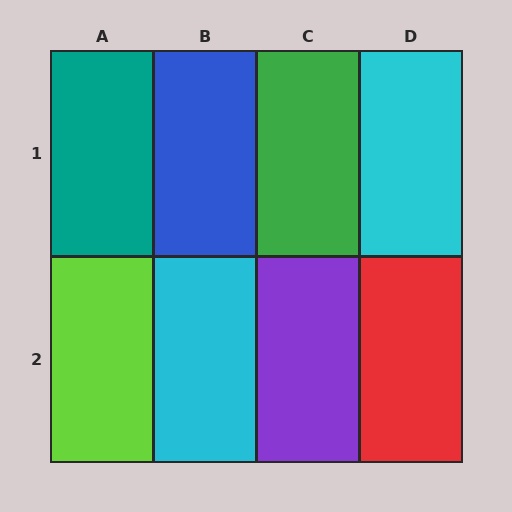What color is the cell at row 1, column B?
Blue.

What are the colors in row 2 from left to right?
Lime, cyan, purple, red.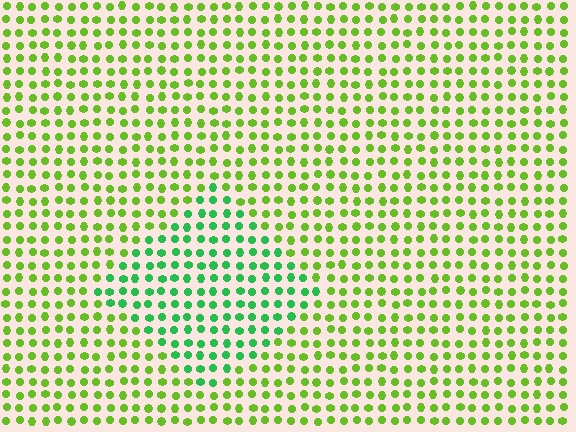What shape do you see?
I see a diamond.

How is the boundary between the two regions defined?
The boundary is defined purely by a slight shift in hue (about 41 degrees). Spacing, size, and orientation are identical on both sides.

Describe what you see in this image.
The image is filled with small lime elements in a uniform arrangement. A diamond-shaped region is visible where the elements are tinted to a slightly different hue, forming a subtle color boundary.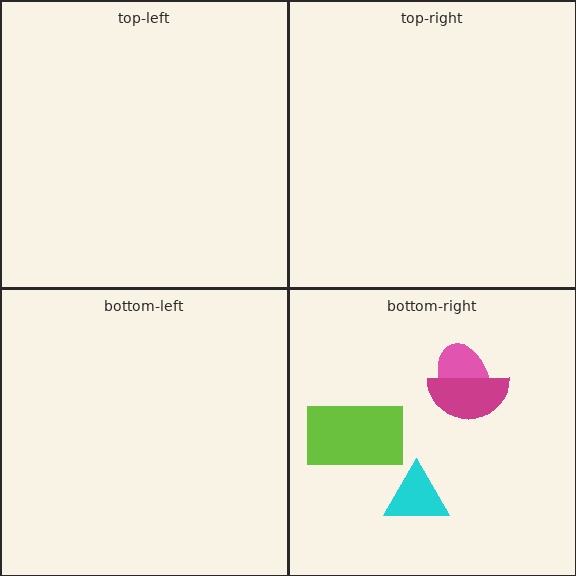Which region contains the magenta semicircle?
The bottom-right region.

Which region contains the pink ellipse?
The bottom-right region.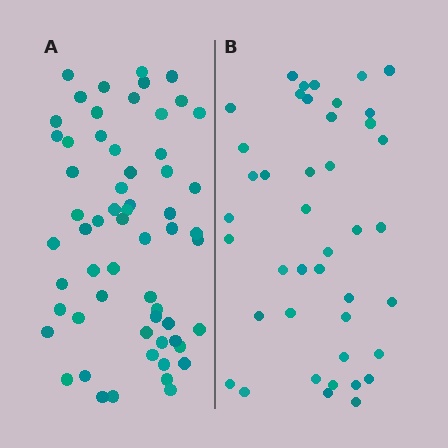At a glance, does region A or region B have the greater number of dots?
Region A (the left region) has more dots.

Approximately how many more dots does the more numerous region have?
Region A has approximately 20 more dots than region B.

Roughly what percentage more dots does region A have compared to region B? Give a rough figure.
About 45% more.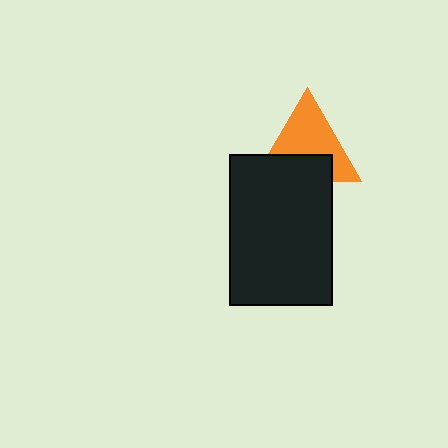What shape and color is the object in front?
The object in front is a black rectangle.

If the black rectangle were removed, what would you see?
You would see the complete orange triangle.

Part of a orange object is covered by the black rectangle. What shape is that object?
It is a triangle.